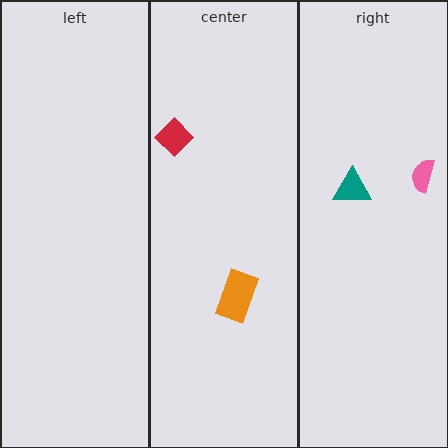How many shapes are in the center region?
2.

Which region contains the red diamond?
The center region.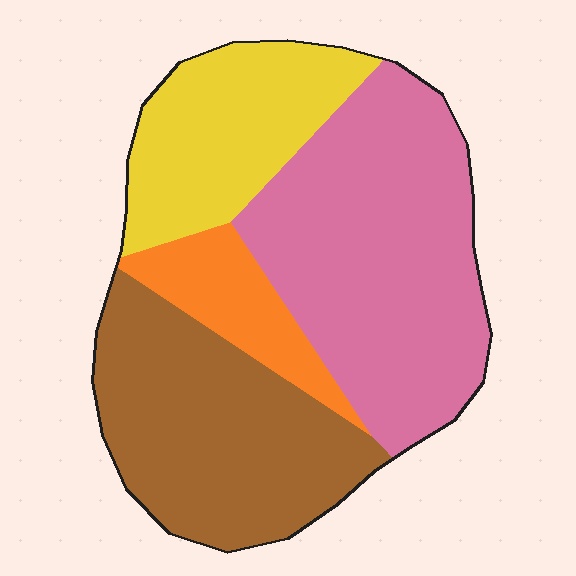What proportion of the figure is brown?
Brown covers roughly 30% of the figure.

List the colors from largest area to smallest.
From largest to smallest: pink, brown, yellow, orange.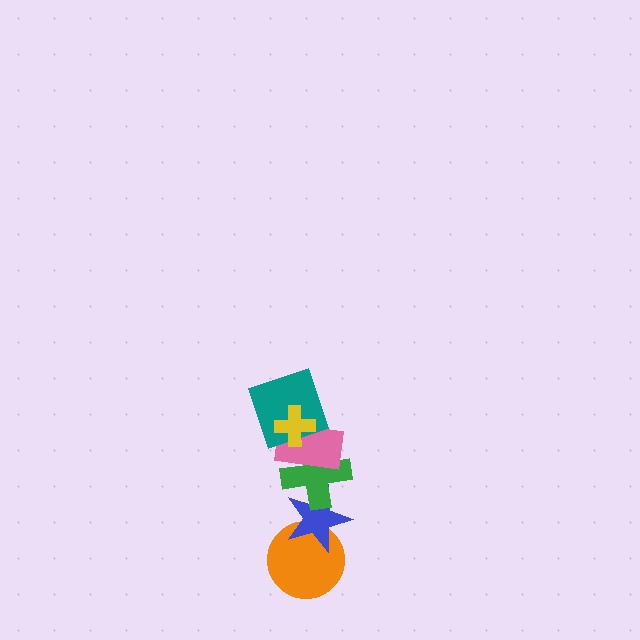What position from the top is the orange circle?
The orange circle is 6th from the top.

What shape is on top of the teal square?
The yellow cross is on top of the teal square.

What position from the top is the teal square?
The teal square is 2nd from the top.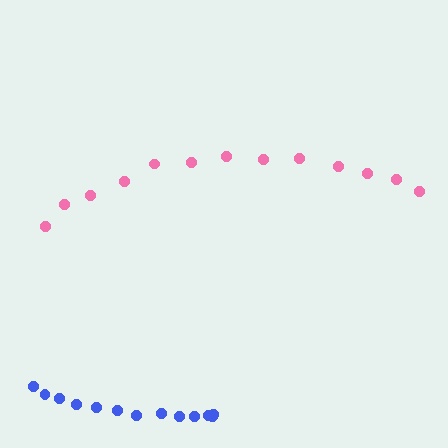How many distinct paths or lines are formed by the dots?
There are 2 distinct paths.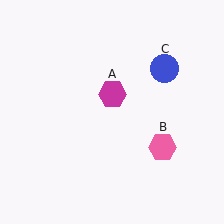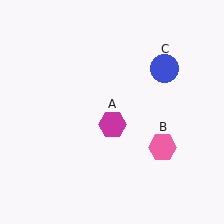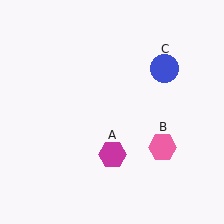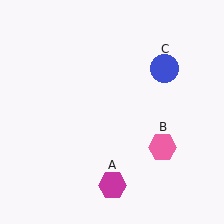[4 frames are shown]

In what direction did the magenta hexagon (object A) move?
The magenta hexagon (object A) moved down.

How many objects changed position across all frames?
1 object changed position: magenta hexagon (object A).